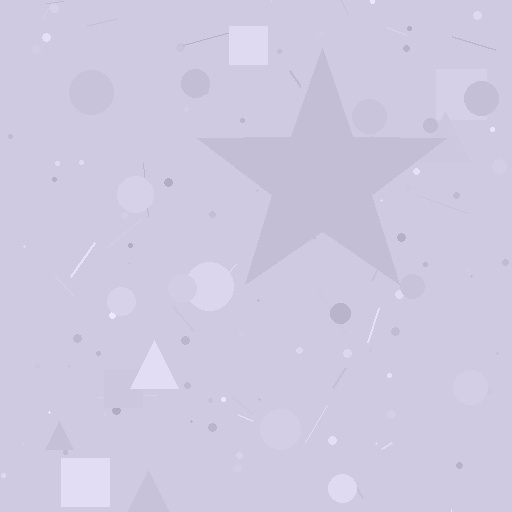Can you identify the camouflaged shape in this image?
The camouflaged shape is a star.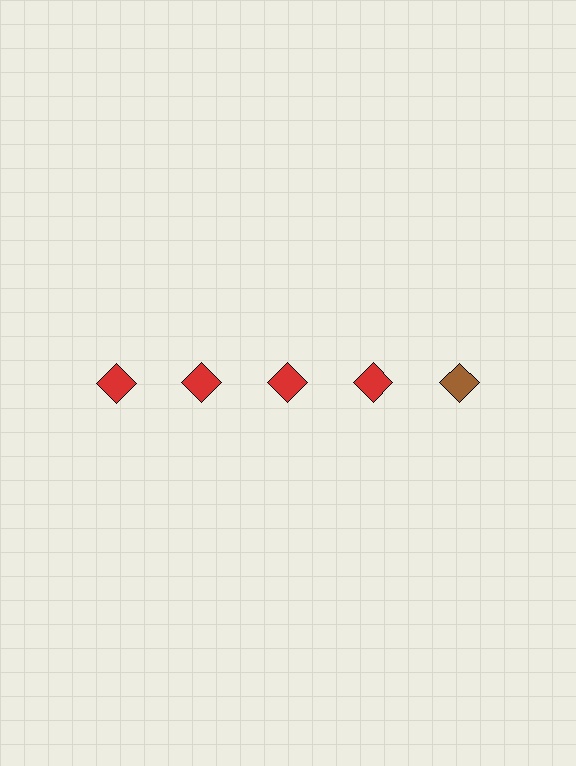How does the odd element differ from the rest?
It has a different color: brown instead of red.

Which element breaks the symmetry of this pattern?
The brown diamond in the top row, rightmost column breaks the symmetry. All other shapes are red diamonds.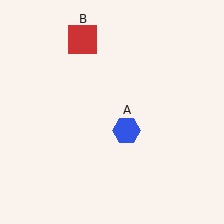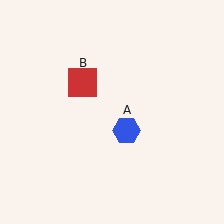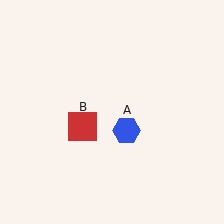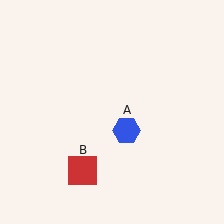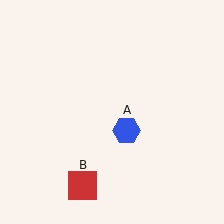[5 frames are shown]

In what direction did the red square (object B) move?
The red square (object B) moved down.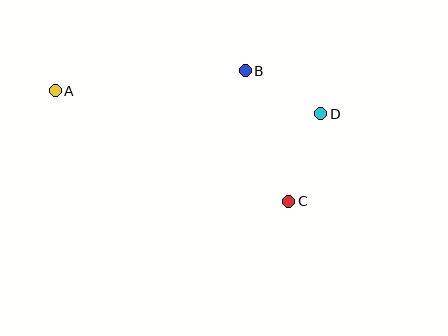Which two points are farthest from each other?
Points A and D are farthest from each other.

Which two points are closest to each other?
Points B and D are closest to each other.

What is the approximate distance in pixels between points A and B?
The distance between A and B is approximately 191 pixels.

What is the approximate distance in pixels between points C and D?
The distance between C and D is approximately 93 pixels.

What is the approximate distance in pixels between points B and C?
The distance between B and C is approximately 138 pixels.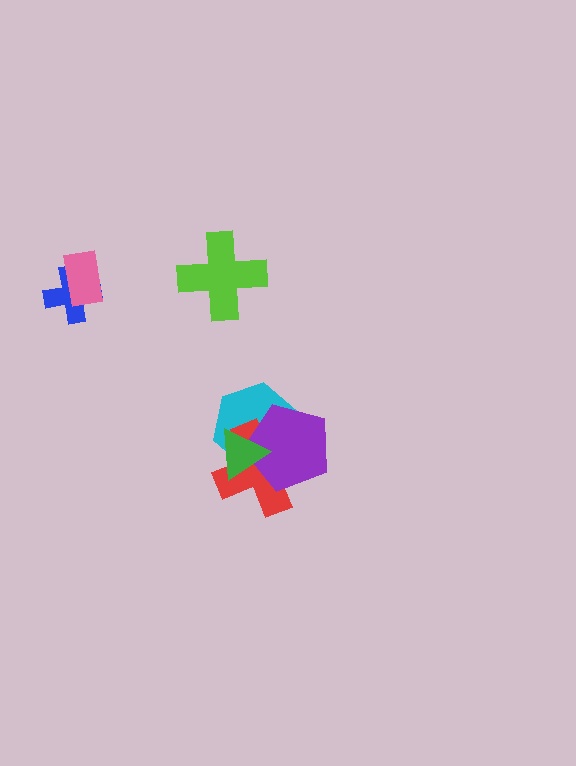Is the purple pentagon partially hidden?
Yes, it is partially covered by another shape.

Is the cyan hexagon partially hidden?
Yes, it is partially covered by another shape.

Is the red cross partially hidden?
Yes, it is partially covered by another shape.